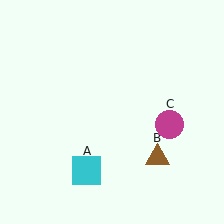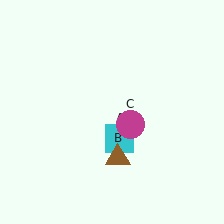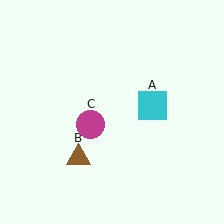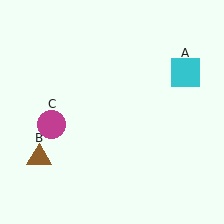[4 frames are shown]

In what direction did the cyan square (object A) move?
The cyan square (object A) moved up and to the right.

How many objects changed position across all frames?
3 objects changed position: cyan square (object A), brown triangle (object B), magenta circle (object C).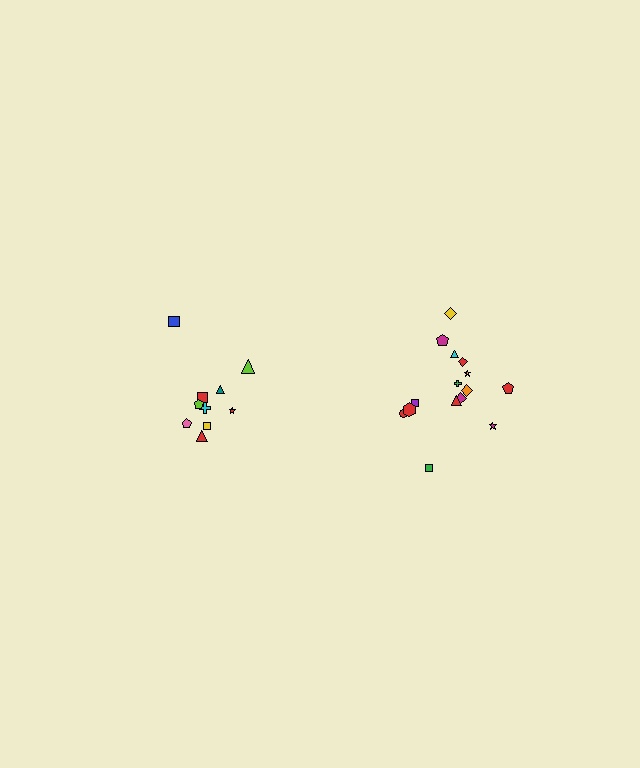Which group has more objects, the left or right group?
The right group.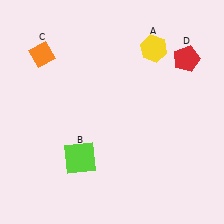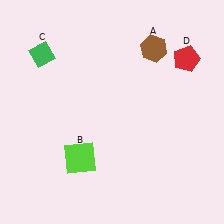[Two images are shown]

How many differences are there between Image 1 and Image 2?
There are 2 differences between the two images.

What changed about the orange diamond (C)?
In Image 1, C is orange. In Image 2, it changed to green.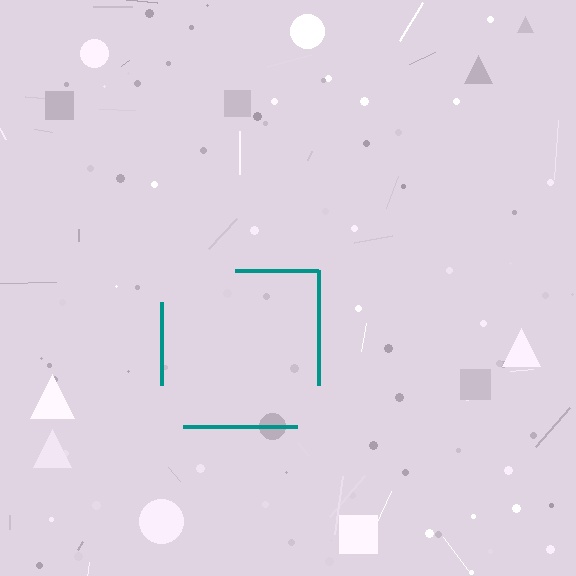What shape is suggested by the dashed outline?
The dashed outline suggests a square.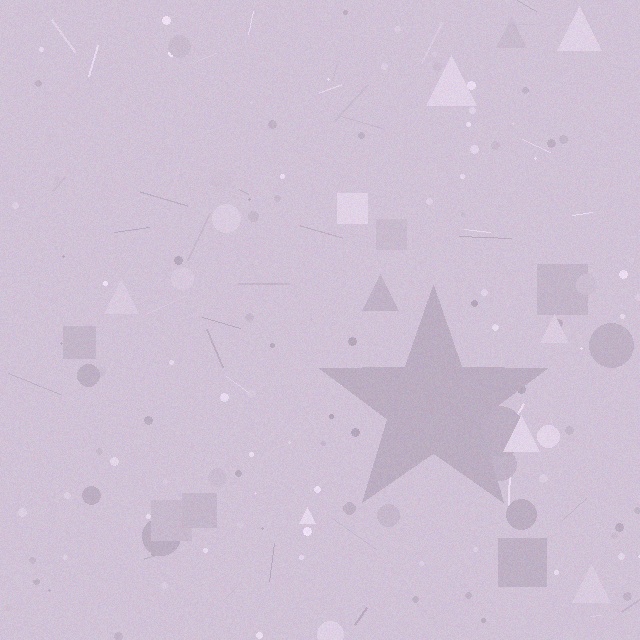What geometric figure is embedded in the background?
A star is embedded in the background.